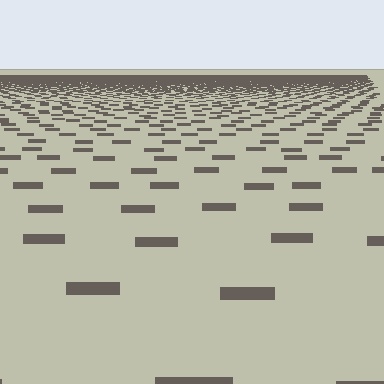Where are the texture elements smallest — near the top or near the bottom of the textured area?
Near the top.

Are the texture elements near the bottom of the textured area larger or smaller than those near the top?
Larger. Near the bottom, elements are closer to the viewer and appear at a bigger on-screen size.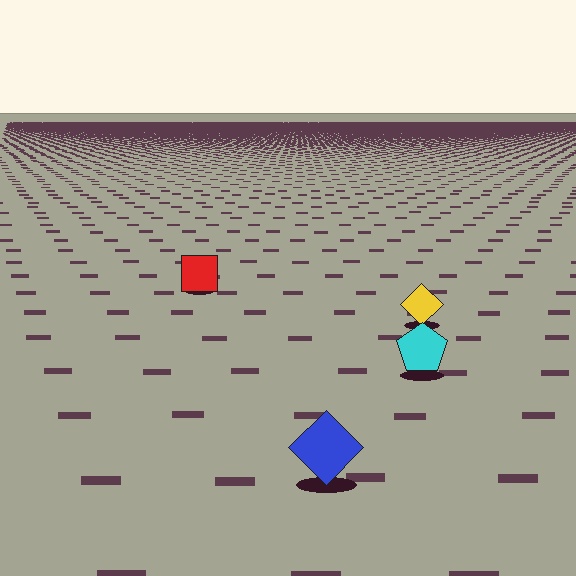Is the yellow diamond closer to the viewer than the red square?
Yes. The yellow diamond is closer — you can tell from the texture gradient: the ground texture is coarser near it.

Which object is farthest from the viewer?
The red square is farthest from the viewer. It appears smaller and the ground texture around it is denser.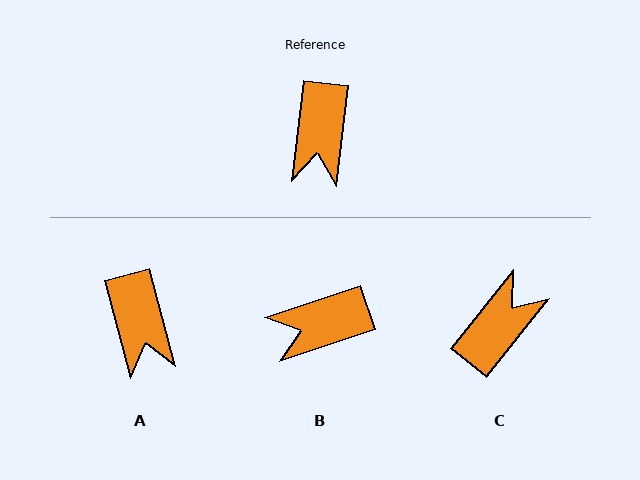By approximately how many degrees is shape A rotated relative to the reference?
Approximately 21 degrees counter-clockwise.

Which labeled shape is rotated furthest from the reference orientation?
C, about 148 degrees away.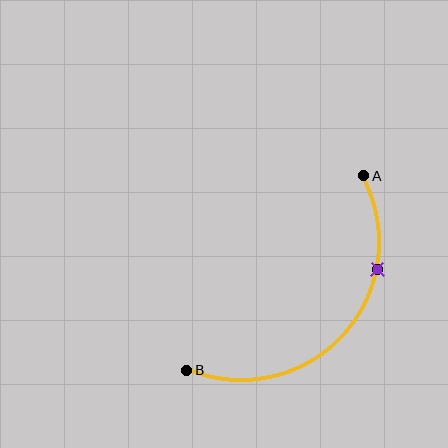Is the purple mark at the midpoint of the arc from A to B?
No. The purple mark lies on the arc but is closer to endpoint A. The arc midpoint would be at the point on the curve equidistant along the arc from both A and B.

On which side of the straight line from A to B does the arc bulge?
The arc bulges below and to the right of the straight line connecting A and B.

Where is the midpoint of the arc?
The arc midpoint is the point on the curve farthest from the straight line joining A and B. It sits below and to the right of that line.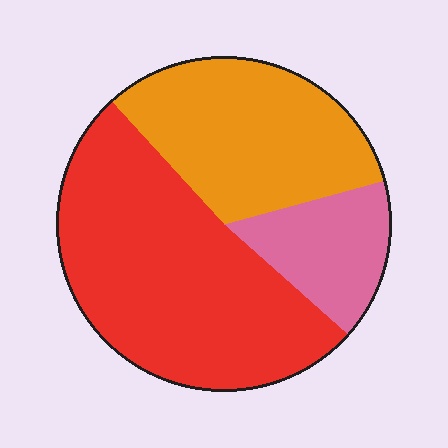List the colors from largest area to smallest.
From largest to smallest: red, orange, pink.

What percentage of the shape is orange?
Orange covers 33% of the shape.